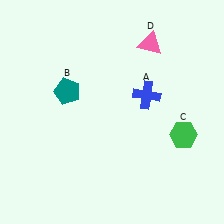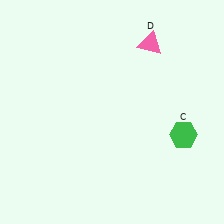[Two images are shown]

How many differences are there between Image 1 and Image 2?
There are 2 differences between the two images.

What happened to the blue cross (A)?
The blue cross (A) was removed in Image 2. It was in the top-right area of Image 1.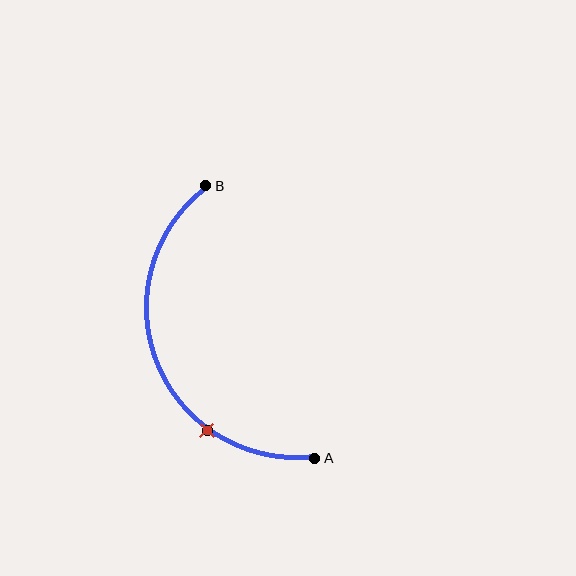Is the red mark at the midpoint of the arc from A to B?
No. The red mark lies on the arc but is closer to endpoint A. The arc midpoint would be at the point on the curve equidistant along the arc from both A and B.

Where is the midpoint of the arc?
The arc midpoint is the point on the curve farthest from the straight line joining A and B. It sits to the left of that line.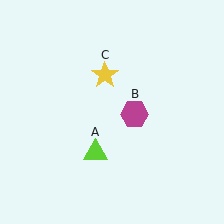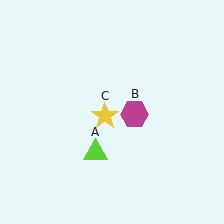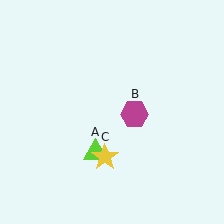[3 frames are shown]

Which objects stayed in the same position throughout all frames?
Lime triangle (object A) and magenta hexagon (object B) remained stationary.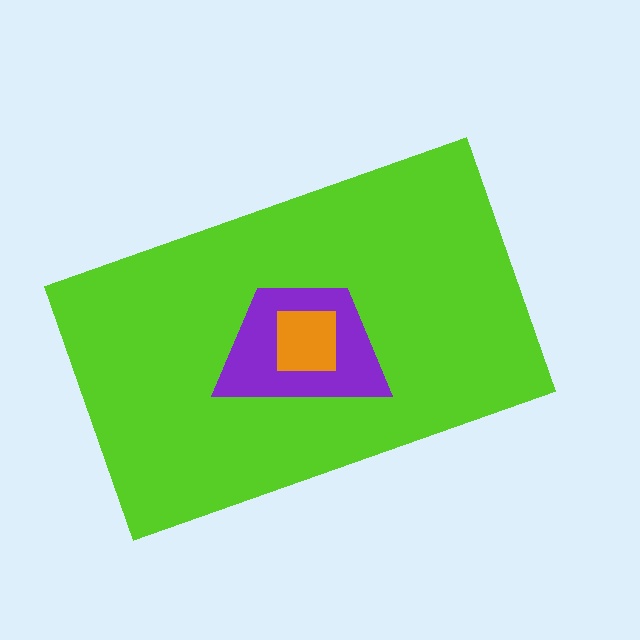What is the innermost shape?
The orange square.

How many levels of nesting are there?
3.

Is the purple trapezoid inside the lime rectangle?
Yes.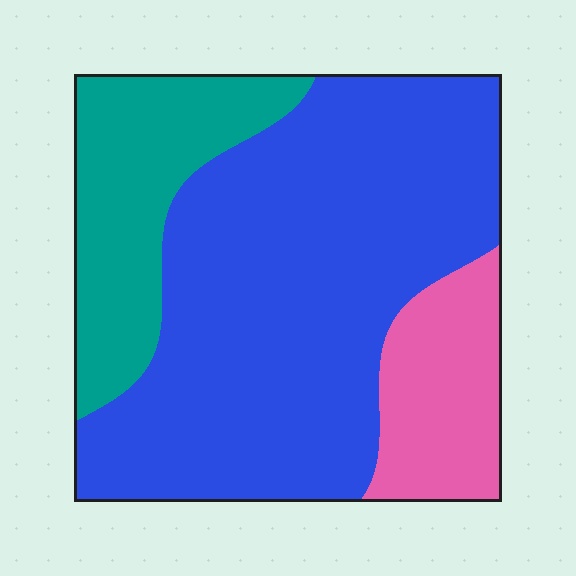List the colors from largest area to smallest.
From largest to smallest: blue, teal, pink.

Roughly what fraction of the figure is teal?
Teal takes up between a sixth and a third of the figure.